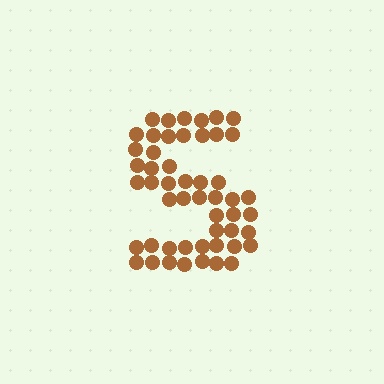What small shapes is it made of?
It is made of small circles.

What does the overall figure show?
The overall figure shows the letter S.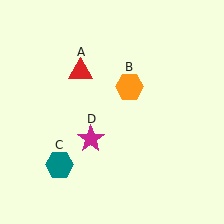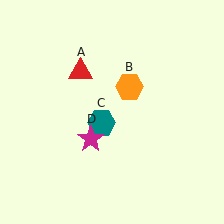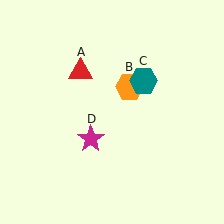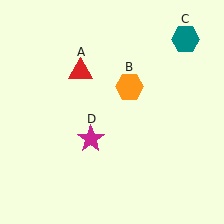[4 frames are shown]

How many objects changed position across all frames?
1 object changed position: teal hexagon (object C).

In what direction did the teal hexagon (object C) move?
The teal hexagon (object C) moved up and to the right.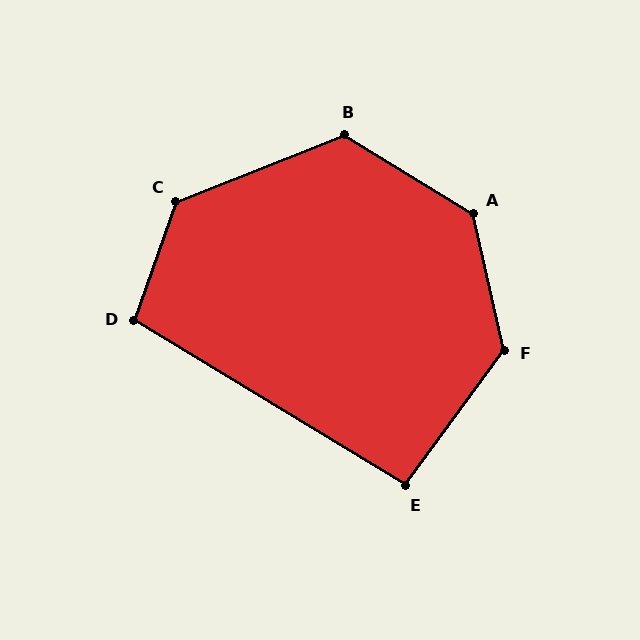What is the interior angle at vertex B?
Approximately 127 degrees (obtuse).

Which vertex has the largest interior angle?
A, at approximately 134 degrees.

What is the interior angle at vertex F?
Approximately 131 degrees (obtuse).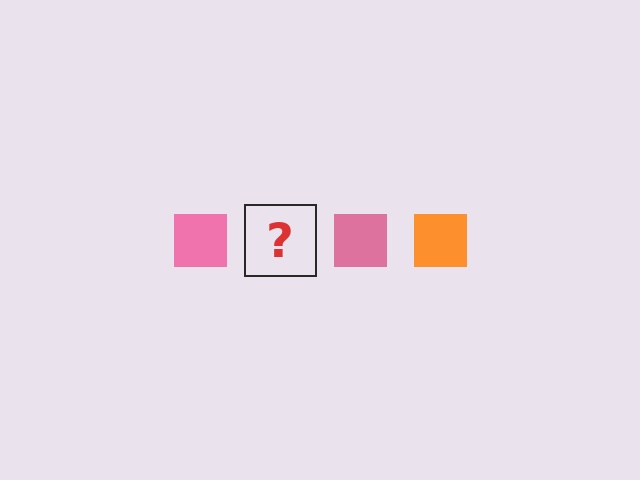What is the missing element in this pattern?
The missing element is an orange square.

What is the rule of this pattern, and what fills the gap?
The rule is that the pattern cycles through pink, orange squares. The gap should be filled with an orange square.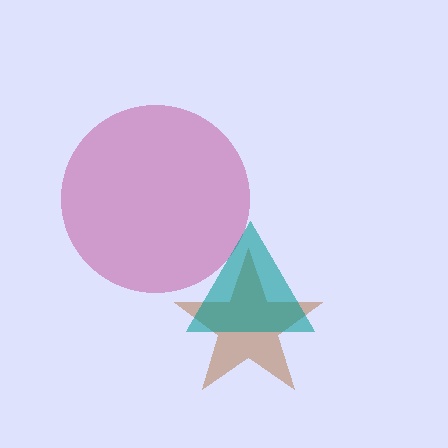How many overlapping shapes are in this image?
There are 3 overlapping shapes in the image.